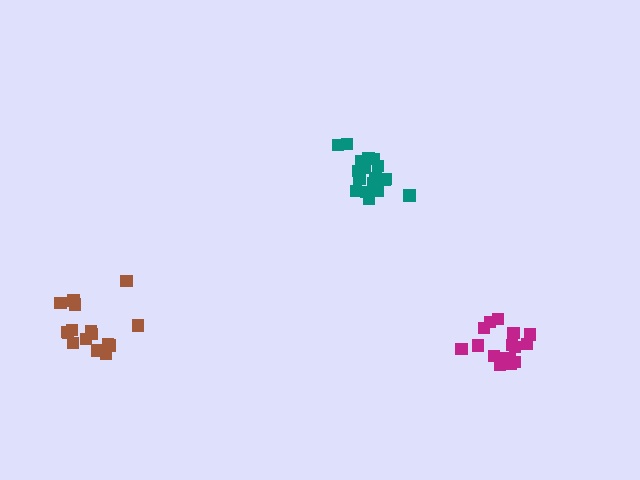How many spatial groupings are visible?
There are 3 spatial groupings.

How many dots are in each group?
Group 1: 18 dots, Group 2: 16 dots, Group 3: 16 dots (50 total).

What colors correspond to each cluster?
The clusters are colored: teal, brown, magenta.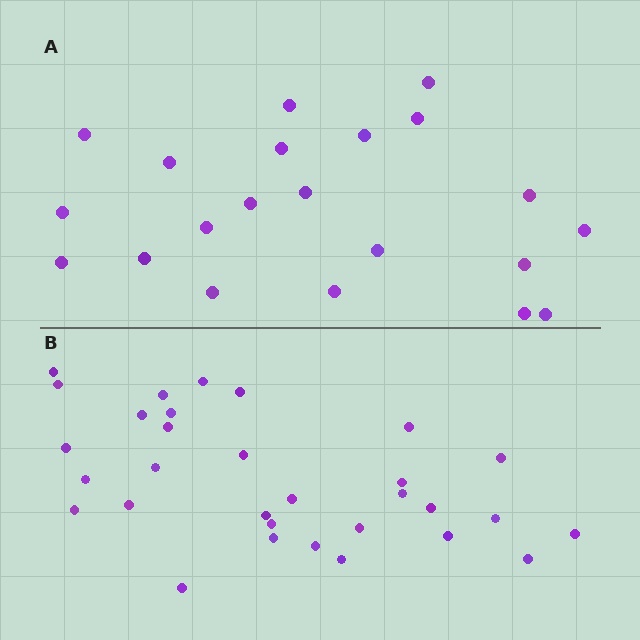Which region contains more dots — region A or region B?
Region B (the bottom region) has more dots.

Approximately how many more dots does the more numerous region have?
Region B has roughly 10 or so more dots than region A.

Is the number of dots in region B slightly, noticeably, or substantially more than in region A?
Region B has substantially more. The ratio is roughly 1.5 to 1.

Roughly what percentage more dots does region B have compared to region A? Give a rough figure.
About 50% more.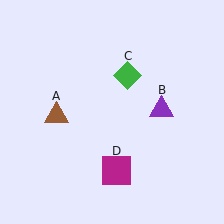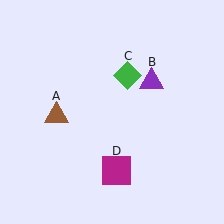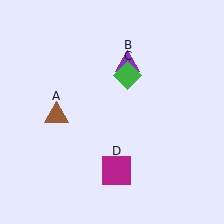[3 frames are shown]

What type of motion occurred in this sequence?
The purple triangle (object B) rotated counterclockwise around the center of the scene.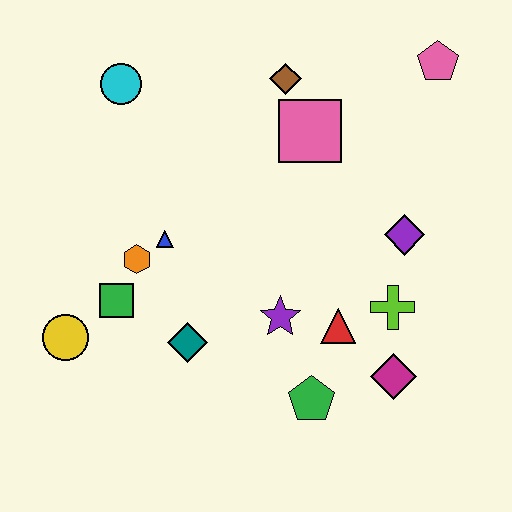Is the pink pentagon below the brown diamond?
No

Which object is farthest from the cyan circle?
The magenta diamond is farthest from the cyan circle.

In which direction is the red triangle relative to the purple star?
The red triangle is to the right of the purple star.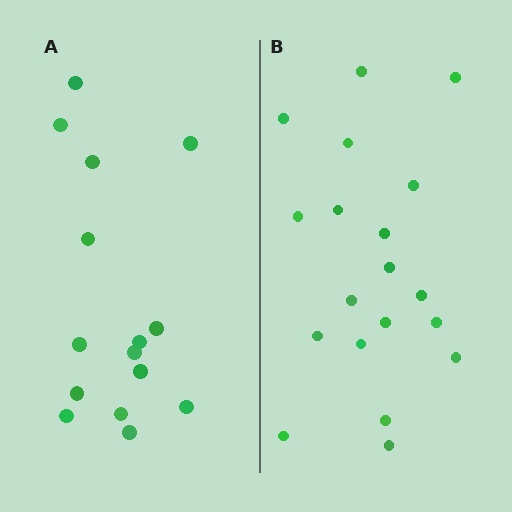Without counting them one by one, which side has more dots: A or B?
Region B (the right region) has more dots.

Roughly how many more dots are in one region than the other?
Region B has about 4 more dots than region A.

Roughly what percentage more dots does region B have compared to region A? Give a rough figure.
About 25% more.